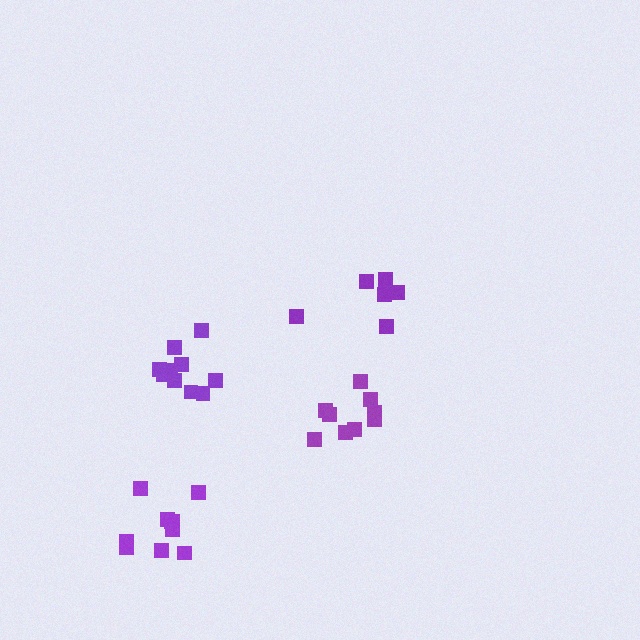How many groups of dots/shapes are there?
There are 4 groups.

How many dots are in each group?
Group 1: 6 dots, Group 2: 10 dots, Group 3: 9 dots, Group 4: 10 dots (35 total).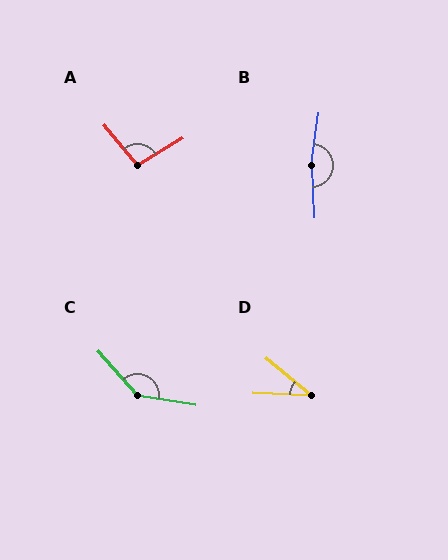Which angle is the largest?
B, at approximately 169 degrees.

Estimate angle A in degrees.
Approximately 98 degrees.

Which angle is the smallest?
D, at approximately 38 degrees.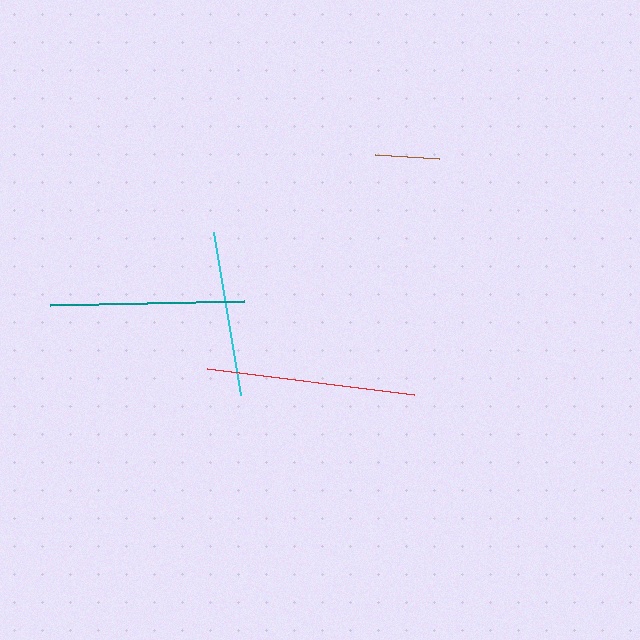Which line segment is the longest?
The red line is the longest at approximately 209 pixels.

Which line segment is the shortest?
The brown line is the shortest at approximately 64 pixels.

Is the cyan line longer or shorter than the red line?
The red line is longer than the cyan line.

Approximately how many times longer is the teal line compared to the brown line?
The teal line is approximately 3.0 times the length of the brown line.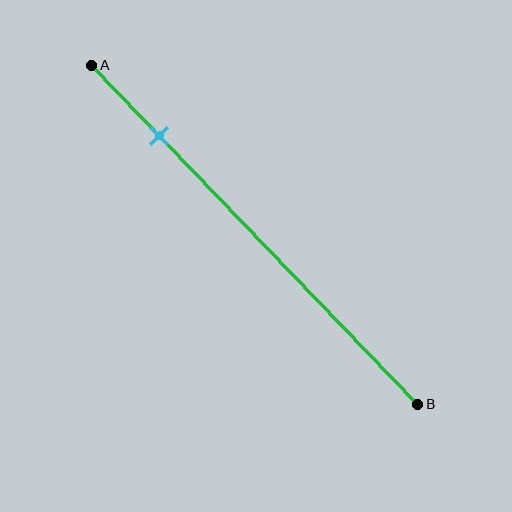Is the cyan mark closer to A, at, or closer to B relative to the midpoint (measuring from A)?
The cyan mark is closer to point A than the midpoint of segment AB.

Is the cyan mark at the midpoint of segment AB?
No, the mark is at about 20% from A, not at the 50% midpoint.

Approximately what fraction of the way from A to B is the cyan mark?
The cyan mark is approximately 20% of the way from A to B.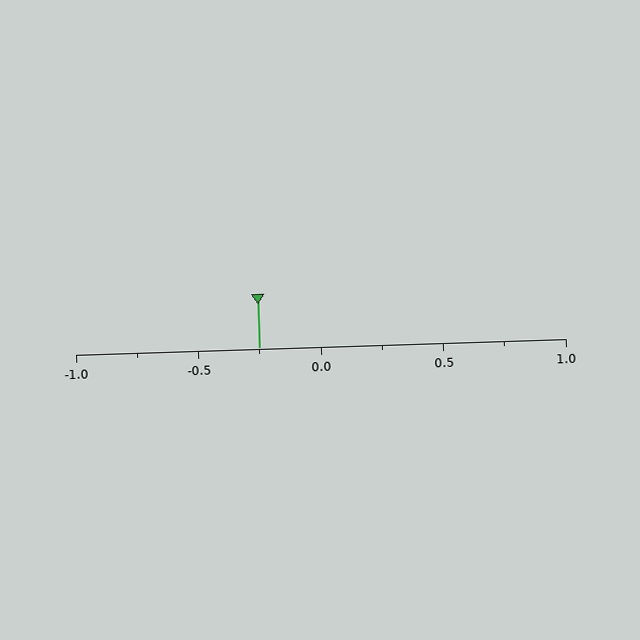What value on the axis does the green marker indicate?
The marker indicates approximately -0.25.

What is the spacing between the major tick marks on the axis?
The major ticks are spaced 0.5 apart.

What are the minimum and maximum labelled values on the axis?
The axis runs from -1.0 to 1.0.